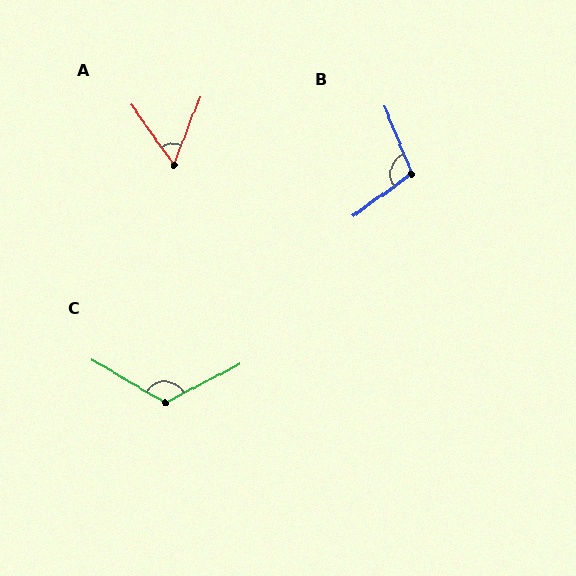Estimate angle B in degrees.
Approximately 104 degrees.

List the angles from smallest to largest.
A (57°), B (104°), C (122°).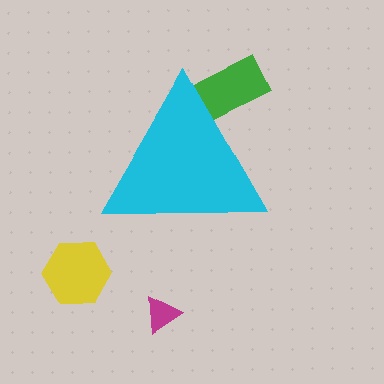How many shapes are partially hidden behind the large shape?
1 shape is partially hidden.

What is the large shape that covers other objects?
A cyan triangle.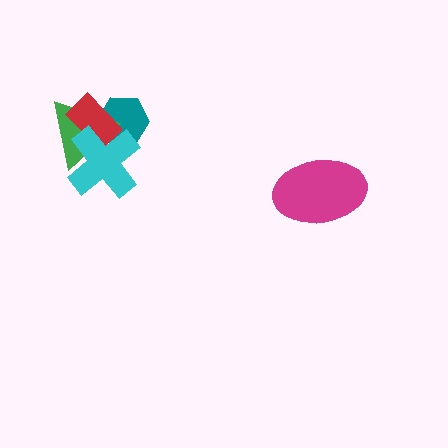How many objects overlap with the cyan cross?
3 objects overlap with the cyan cross.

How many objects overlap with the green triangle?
3 objects overlap with the green triangle.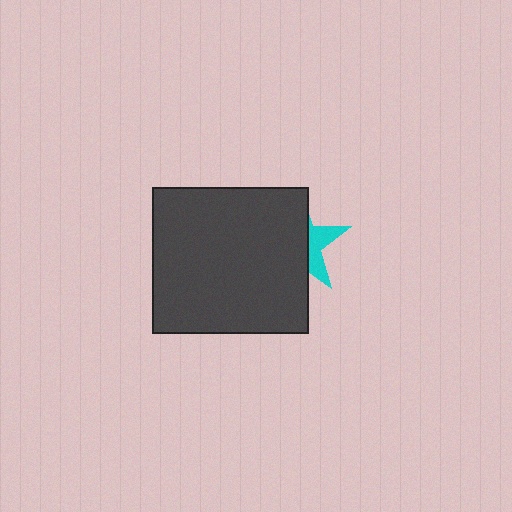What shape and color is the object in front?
The object in front is a dark gray rectangle.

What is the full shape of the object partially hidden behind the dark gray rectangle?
The partially hidden object is a cyan star.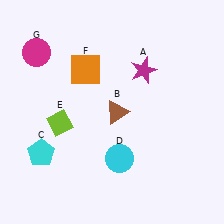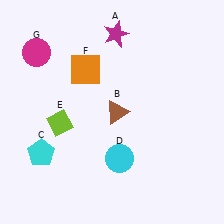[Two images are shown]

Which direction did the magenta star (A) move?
The magenta star (A) moved up.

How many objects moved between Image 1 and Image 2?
1 object moved between the two images.